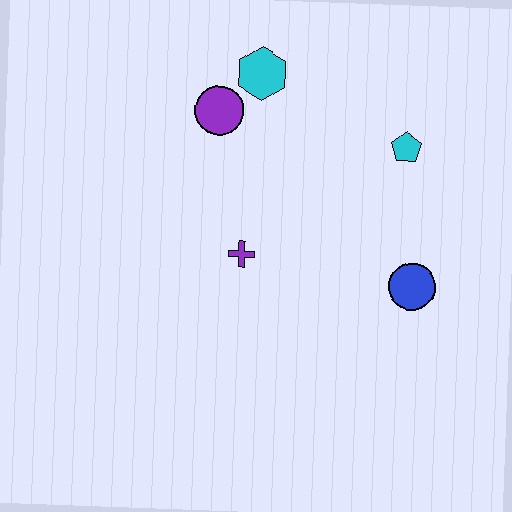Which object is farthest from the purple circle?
The blue circle is farthest from the purple circle.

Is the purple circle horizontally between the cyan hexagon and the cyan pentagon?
No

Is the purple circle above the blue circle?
Yes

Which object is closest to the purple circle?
The cyan hexagon is closest to the purple circle.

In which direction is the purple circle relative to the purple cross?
The purple circle is above the purple cross.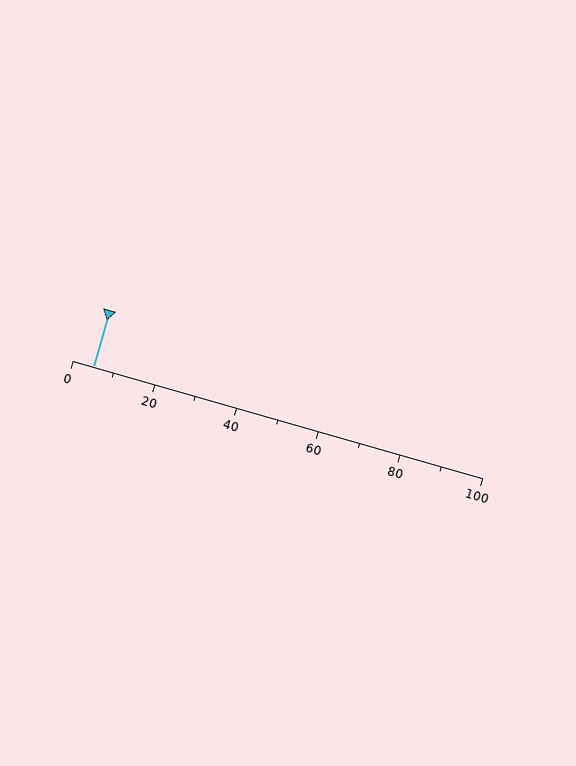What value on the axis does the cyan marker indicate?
The marker indicates approximately 5.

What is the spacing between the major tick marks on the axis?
The major ticks are spaced 20 apart.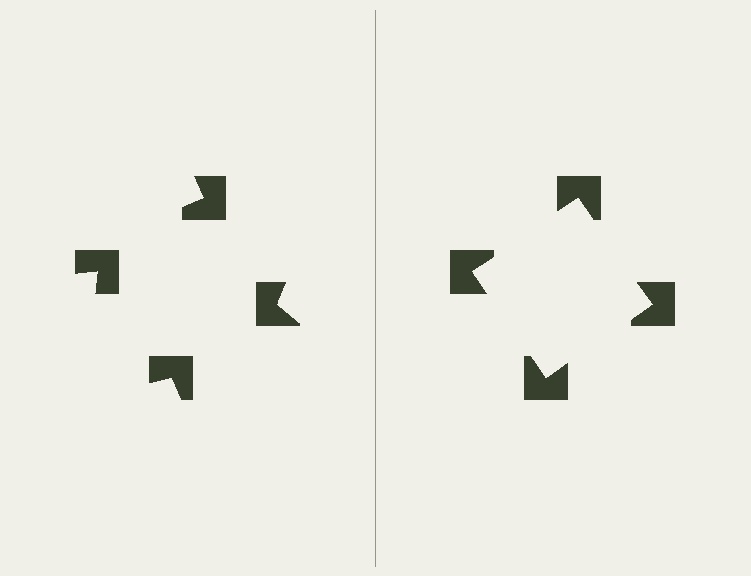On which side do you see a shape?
An illusory square appears on the right side. On the left side the wedge cuts are rotated, so no coherent shape forms.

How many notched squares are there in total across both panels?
8 — 4 on each side.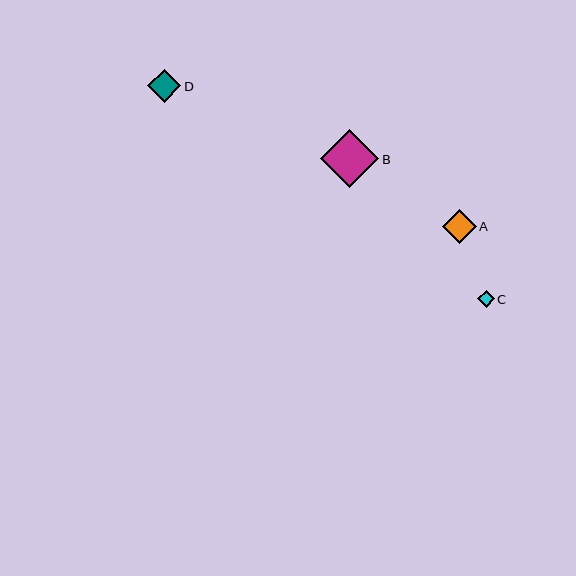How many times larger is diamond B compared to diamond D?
Diamond B is approximately 1.8 times the size of diamond D.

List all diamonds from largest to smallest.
From largest to smallest: B, A, D, C.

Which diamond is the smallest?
Diamond C is the smallest with a size of approximately 16 pixels.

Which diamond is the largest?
Diamond B is the largest with a size of approximately 58 pixels.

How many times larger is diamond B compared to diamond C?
Diamond B is approximately 3.6 times the size of diamond C.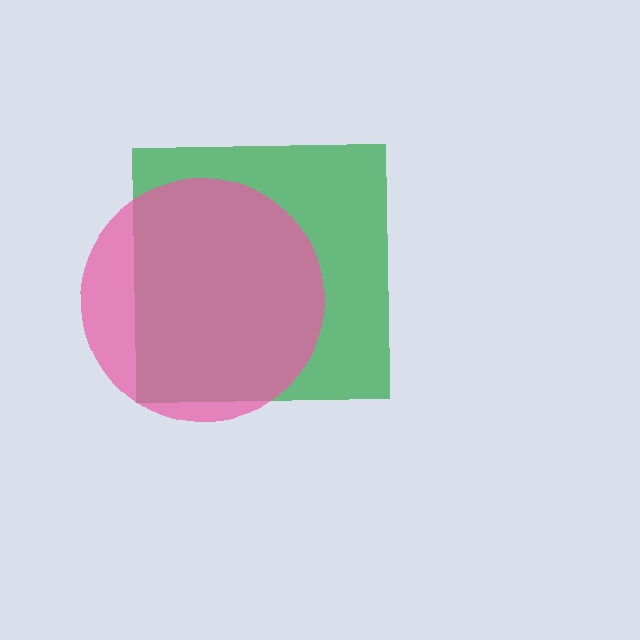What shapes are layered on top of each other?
The layered shapes are: a green square, a pink circle.